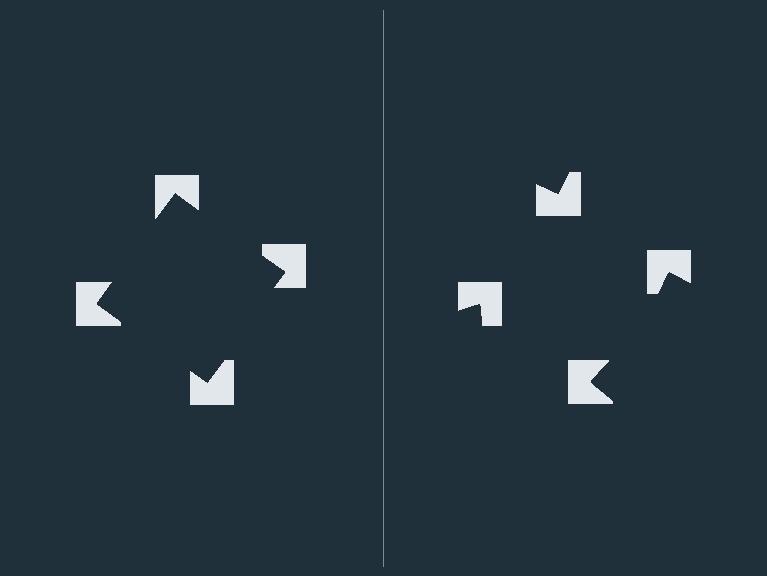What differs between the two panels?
The notched squares are positioned identically on both sides; only the wedge orientations differ. On the left they align to a square; on the right they are misaligned.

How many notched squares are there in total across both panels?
8 — 4 on each side.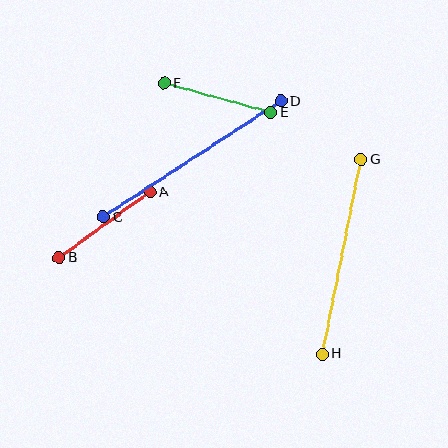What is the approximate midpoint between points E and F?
The midpoint is at approximately (218, 98) pixels.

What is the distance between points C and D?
The distance is approximately 212 pixels.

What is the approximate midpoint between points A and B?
The midpoint is at approximately (105, 225) pixels.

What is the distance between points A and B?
The distance is approximately 112 pixels.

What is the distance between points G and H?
The distance is approximately 198 pixels.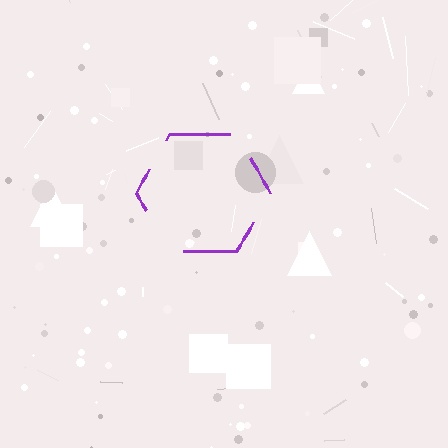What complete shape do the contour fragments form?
The contour fragments form a hexagon.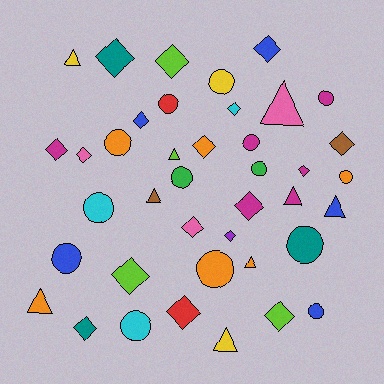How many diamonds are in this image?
There are 17 diamonds.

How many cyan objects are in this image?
There are 3 cyan objects.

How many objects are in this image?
There are 40 objects.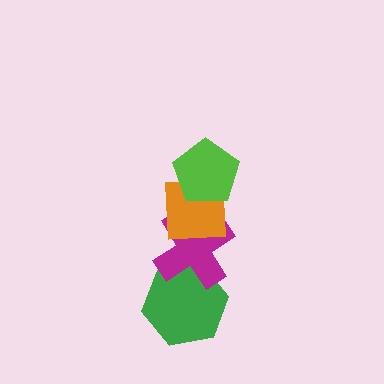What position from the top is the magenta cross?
The magenta cross is 3rd from the top.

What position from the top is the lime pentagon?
The lime pentagon is 1st from the top.